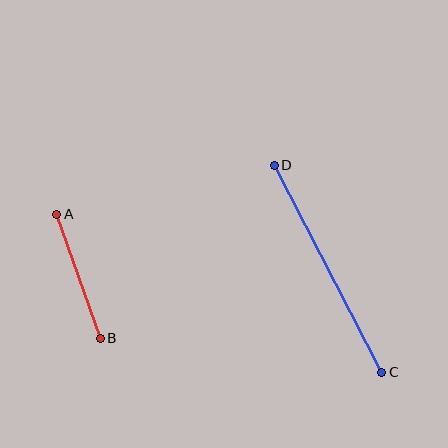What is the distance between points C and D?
The distance is approximately 233 pixels.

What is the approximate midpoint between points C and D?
The midpoint is at approximately (328, 269) pixels.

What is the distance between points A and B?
The distance is approximately 131 pixels.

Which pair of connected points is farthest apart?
Points C and D are farthest apart.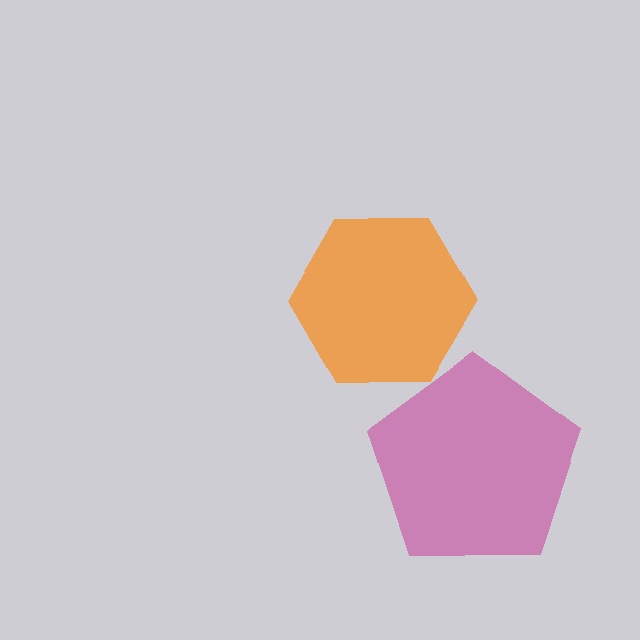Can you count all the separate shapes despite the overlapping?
Yes, there are 2 separate shapes.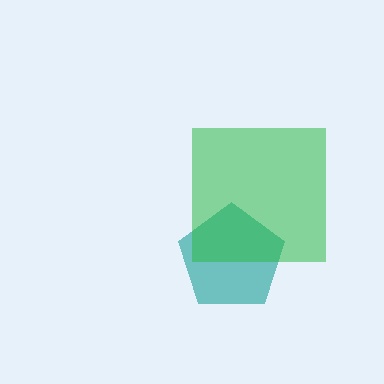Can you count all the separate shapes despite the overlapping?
Yes, there are 2 separate shapes.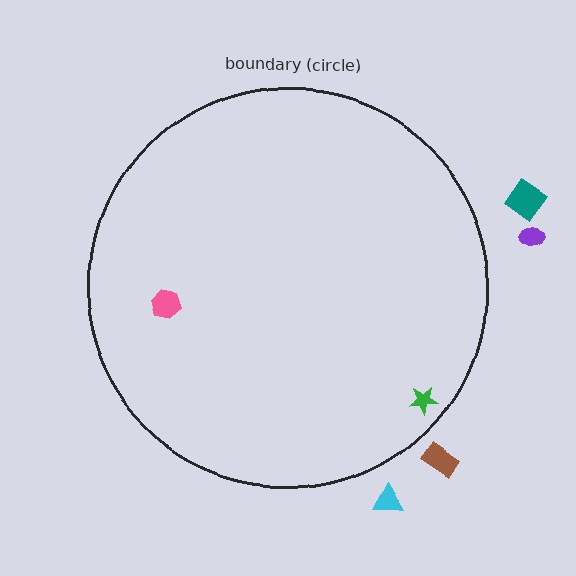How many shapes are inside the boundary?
2 inside, 4 outside.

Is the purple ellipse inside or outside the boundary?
Outside.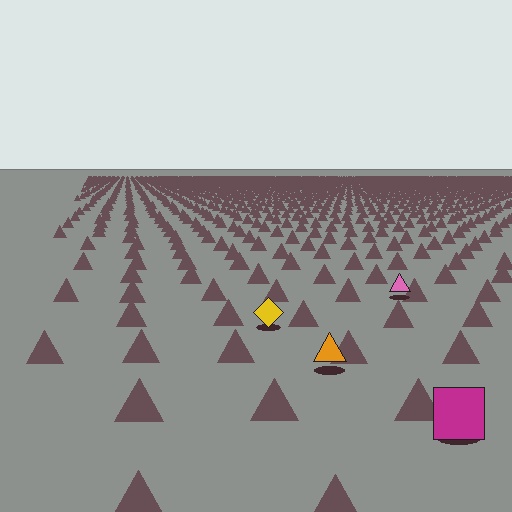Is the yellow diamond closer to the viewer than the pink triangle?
Yes. The yellow diamond is closer — you can tell from the texture gradient: the ground texture is coarser near it.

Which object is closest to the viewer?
The magenta square is closest. The texture marks near it are larger and more spread out.